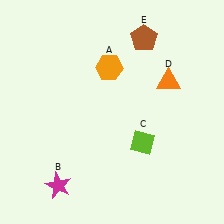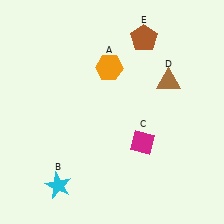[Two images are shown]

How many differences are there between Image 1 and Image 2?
There are 3 differences between the two images.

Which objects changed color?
B changed from magenta to cyan. C changed from lime to magenta. D changed from orange to brown.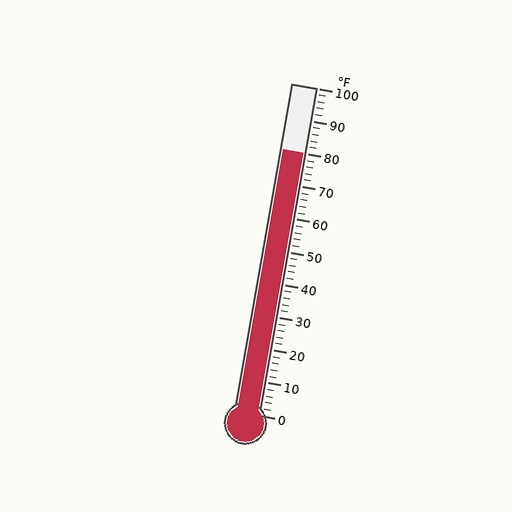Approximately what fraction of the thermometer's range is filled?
The thermometer is filled to approximately 80% of its range.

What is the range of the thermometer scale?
The thermometer scale ranges from 0°F to 100°F.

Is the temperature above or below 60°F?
The temperature is above 60°F.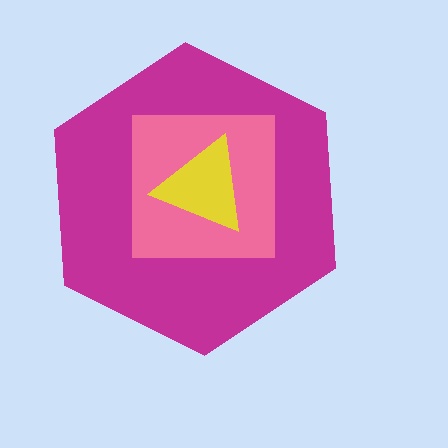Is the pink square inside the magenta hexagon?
Yes.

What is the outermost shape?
The magenta hexagon.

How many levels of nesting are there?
3.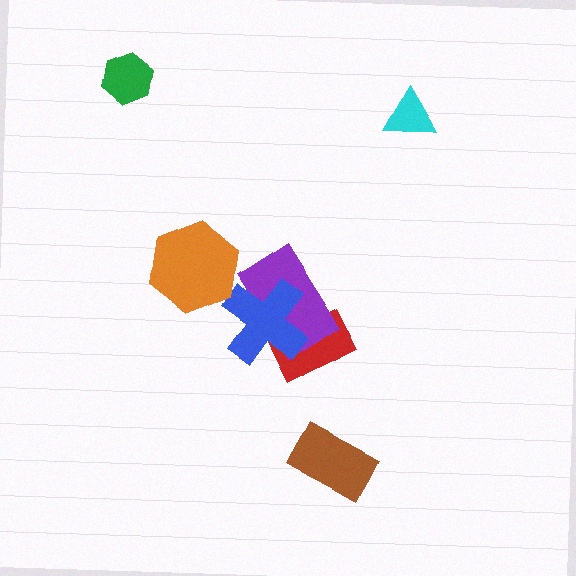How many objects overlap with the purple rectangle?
2 objects overlap with the purple rectangle.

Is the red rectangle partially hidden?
Yes, it is partially covered by another shape.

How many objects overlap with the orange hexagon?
0 objects overlap with the orange hexagon.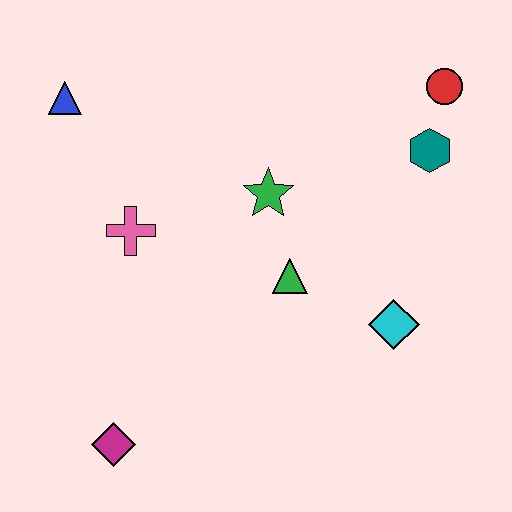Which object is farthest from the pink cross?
The red circle is farthest from the pink cross.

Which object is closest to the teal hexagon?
The red circle is closest to the teal hexagon.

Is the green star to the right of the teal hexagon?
No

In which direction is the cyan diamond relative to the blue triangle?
The cyan diamond is to the right of the blue triangle.